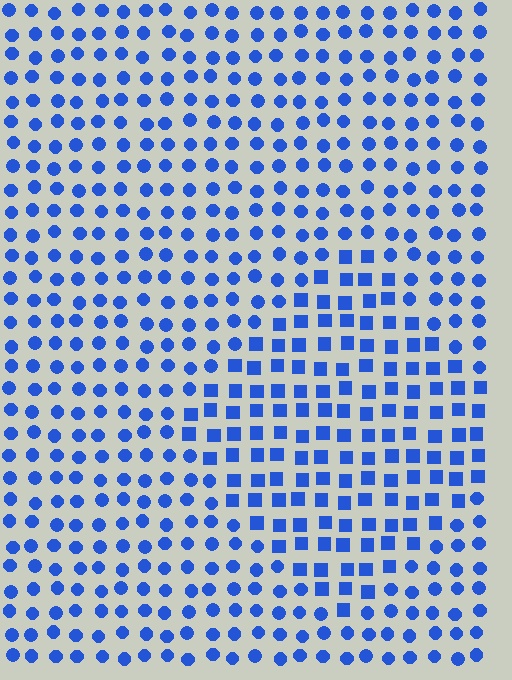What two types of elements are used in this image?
The image uses squares inside the diamond region and circles outside it.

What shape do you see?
I see a diamond.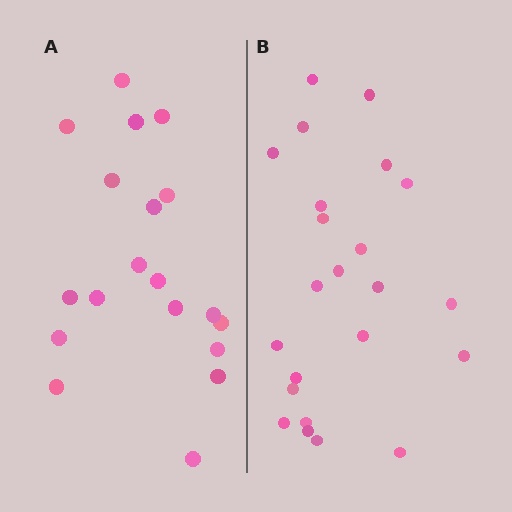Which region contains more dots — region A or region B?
Region B (the right region) has more dots.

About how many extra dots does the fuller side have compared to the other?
Region B has about 4 more dots than region A.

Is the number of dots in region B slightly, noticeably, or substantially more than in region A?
Region B has only slightly more — the two regions are fairly close. The ratio is roughly 1.2 to 1.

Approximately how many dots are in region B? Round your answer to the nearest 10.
About 20 dots. (The exact count is 23, which rounds to 20.)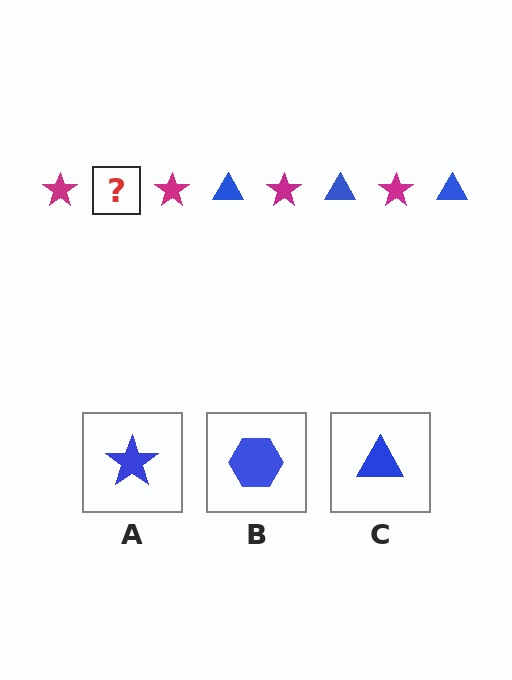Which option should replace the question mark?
Option C.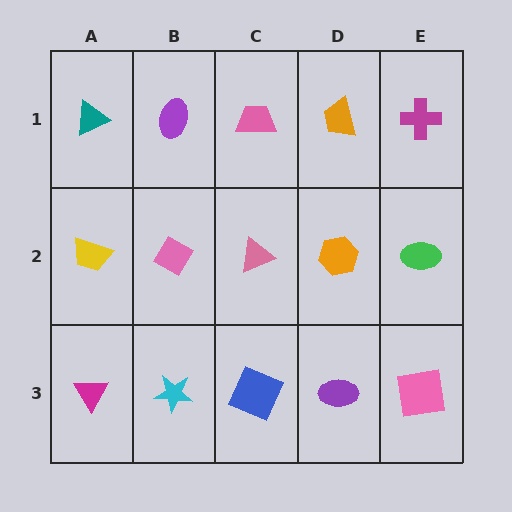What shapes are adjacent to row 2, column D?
An orange trapezoid (row 1, column D), a purple ellipse (row 3, column D), a pink triangle (row 2, column C), a green ellipse (row 2, column E).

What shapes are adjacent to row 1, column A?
A yellow trapezoid (row 2, column A), a purple ellipse (row 1, column B).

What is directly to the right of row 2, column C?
An orange hexagon.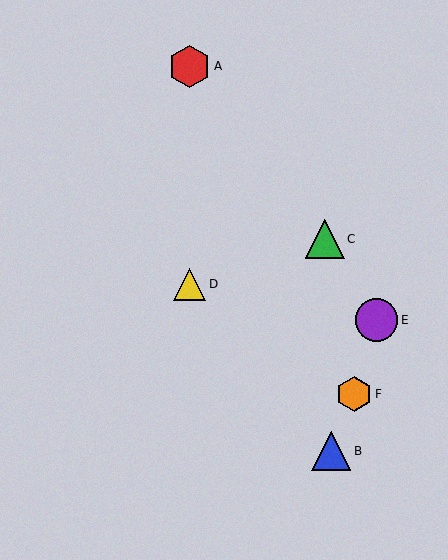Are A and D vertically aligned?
Yes, both are at x≈190.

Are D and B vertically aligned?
No, D is at x≈190 and B is at x≈331.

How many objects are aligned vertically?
2 objects (A, D) are aligned vertically.